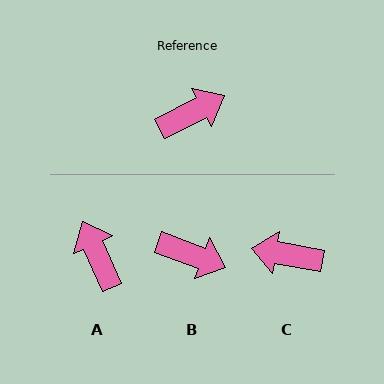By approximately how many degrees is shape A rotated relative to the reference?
Approximately 87 degrees counter-clockwise.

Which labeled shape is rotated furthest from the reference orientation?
C, about 143 degrees away.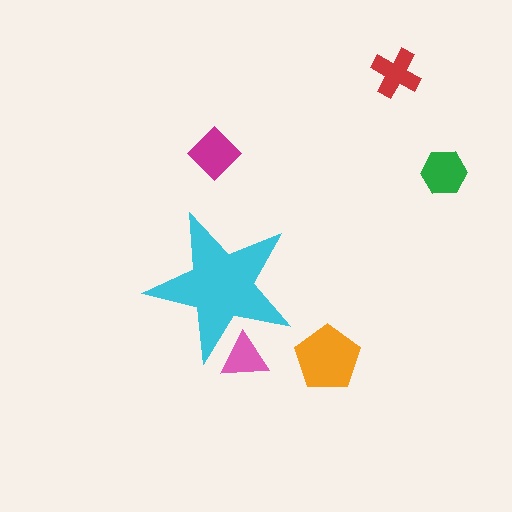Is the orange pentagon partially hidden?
No, the orange pentagon is fully visible.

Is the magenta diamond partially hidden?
No, the magenta diamond is fully visible.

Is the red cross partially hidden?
No, the red cross is fully visible.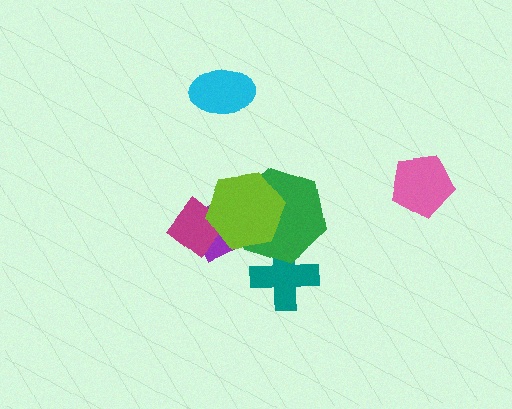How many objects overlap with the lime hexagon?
3 objects overlap with the lime hexagon.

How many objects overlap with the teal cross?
1 object overlaps with the teal cross.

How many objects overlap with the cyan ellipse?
0 objects overlap with the cyan ellipse.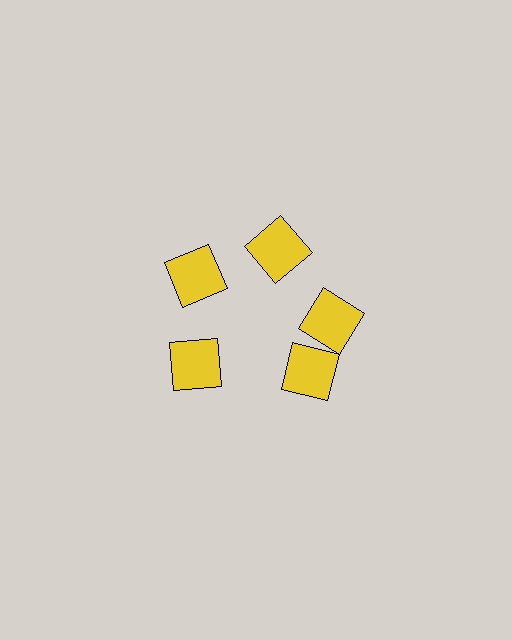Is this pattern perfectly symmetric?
No. The 5 yellow squares are arranged in a ring, but one element near the 5 o'clock position is rotated out of alignment along the ring, breaking the 5-fold rotational symmetry.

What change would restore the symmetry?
The symmetry would be restored by rotating it back into even spacing with its neighbors so that all 5 squares sit at equal angles and equal distance from the center.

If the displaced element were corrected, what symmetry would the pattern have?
It would have 5-fold rotational symmetry — the pattern would map onto itself every 72 degrees.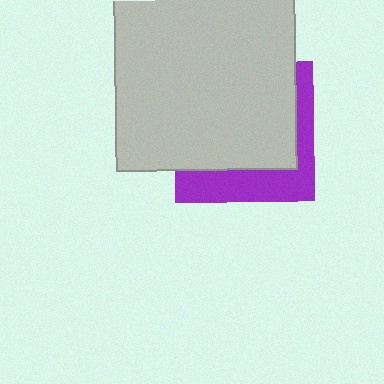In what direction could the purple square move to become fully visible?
The purple square could move toward the lower-right. That would shift it out from behind the light gray square entirely.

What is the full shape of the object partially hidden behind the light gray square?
The partially hidden object is a purple square.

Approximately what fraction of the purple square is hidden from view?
Roughly 67% of the purple square is hidden behind the light gray square.